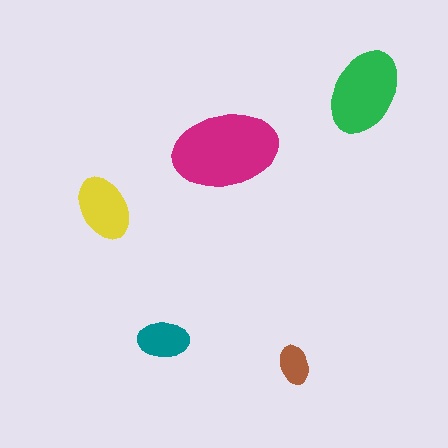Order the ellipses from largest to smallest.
the magenta one, the green one, the yellow one, the teal one, the brown one.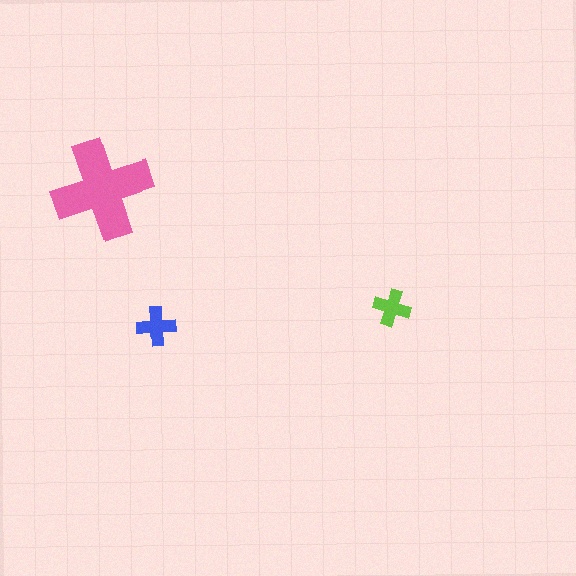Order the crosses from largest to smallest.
the pink one, the blue one, the lime one.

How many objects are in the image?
There are 3 objects in the image.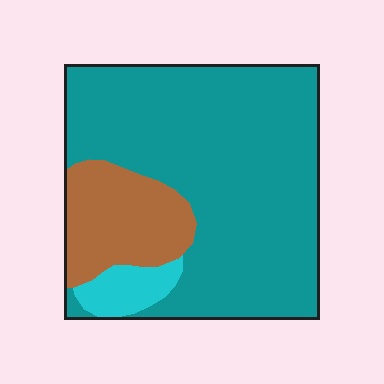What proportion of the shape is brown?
Brown takes up between a sixth and a third of the shape.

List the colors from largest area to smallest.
From largest to smallest: teal, brown, cyan.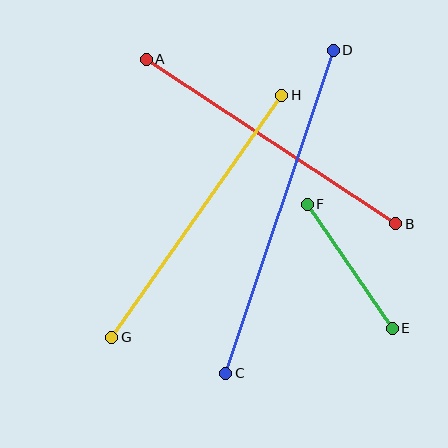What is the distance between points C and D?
The distance is approximately 341 pixels.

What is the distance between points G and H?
The distance is approximately 296 pixels.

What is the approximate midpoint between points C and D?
The midpoint is at approximately (280, 212) pixels.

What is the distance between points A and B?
The distance is approximately 299 pixels.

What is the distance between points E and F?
The distance is approximately 150 pixels.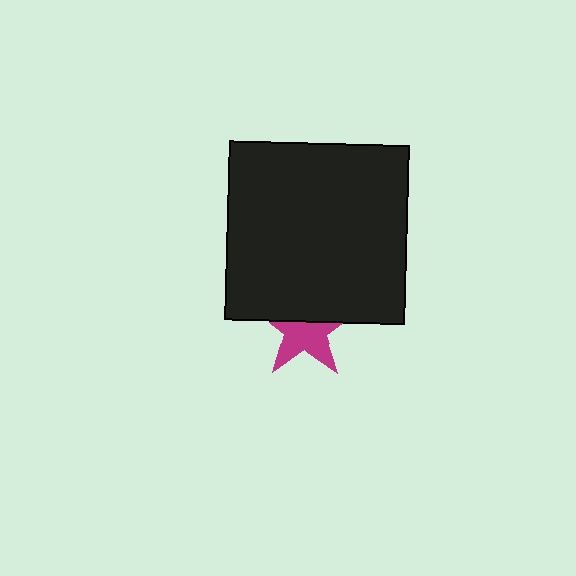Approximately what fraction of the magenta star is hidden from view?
Roughly 43% of the magenta star is hidden behind the black square.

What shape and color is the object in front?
The object in front is a black square.